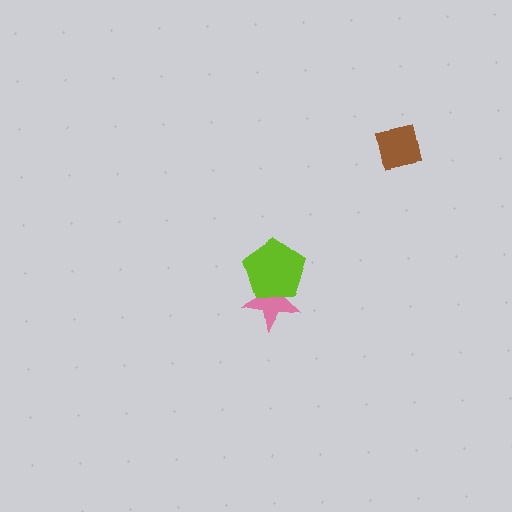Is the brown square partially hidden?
No, no other shape covers it.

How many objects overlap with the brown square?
0 objects overlap with the brown square.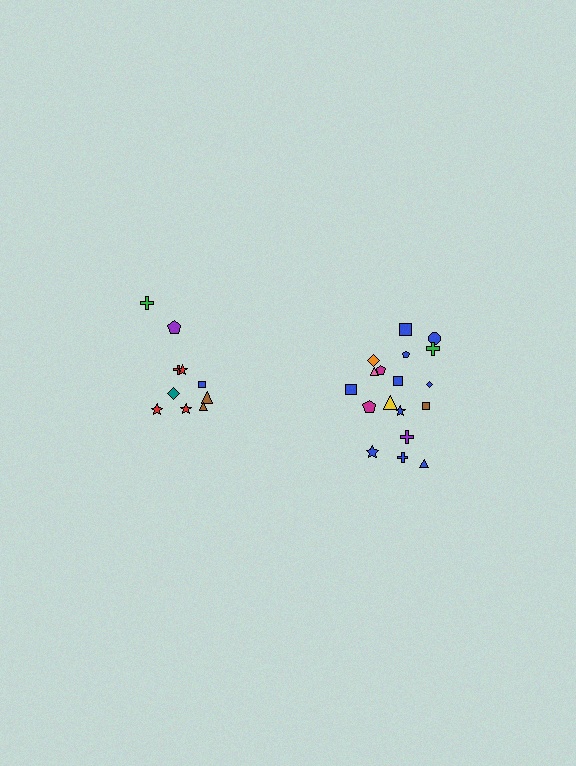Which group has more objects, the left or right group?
The right group.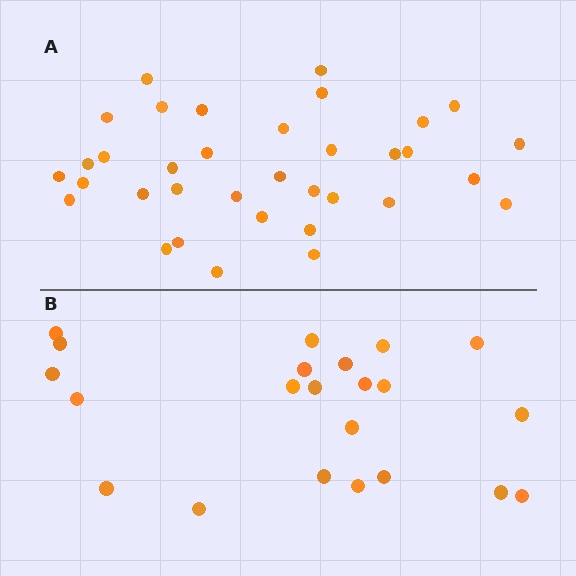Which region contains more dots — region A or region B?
Region A (the top region) has more dots.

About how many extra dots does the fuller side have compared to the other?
Region A has approximately 15 more dots than region B.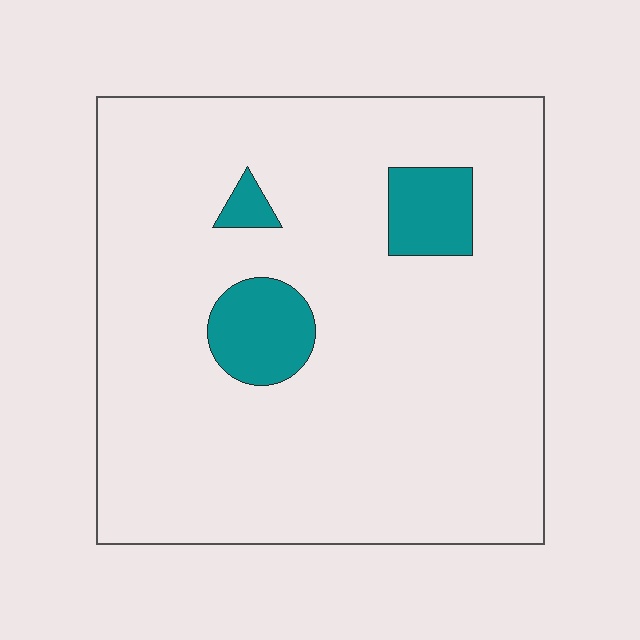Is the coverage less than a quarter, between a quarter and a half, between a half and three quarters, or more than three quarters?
Less than a quarter.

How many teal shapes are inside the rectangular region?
3.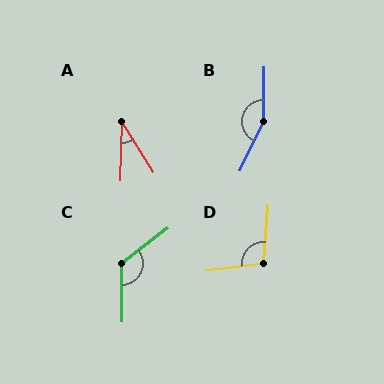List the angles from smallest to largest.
A (34°), D (103°), C (126°), B (156°).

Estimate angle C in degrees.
Approximately 126 degrees.